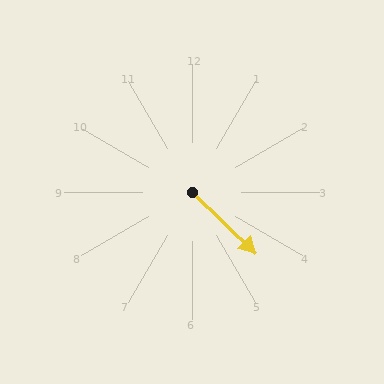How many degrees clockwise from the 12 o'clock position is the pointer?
Approximately 134 degrees.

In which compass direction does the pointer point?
Southeast.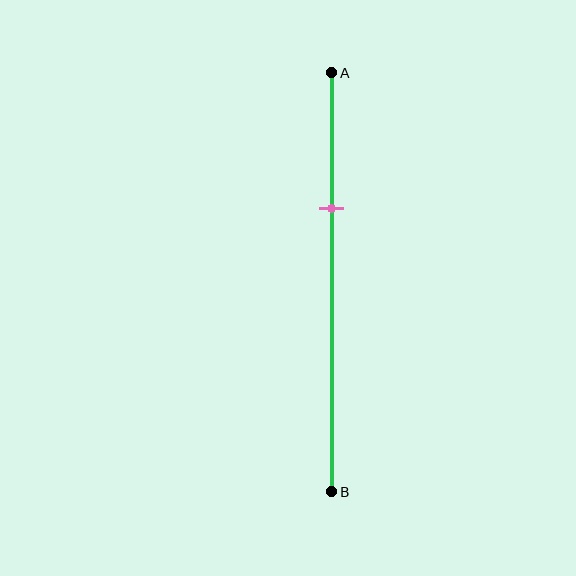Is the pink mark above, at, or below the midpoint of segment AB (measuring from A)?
The pink mark is above the midpoint of segment AB.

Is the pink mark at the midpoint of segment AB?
No, the mark is at about 30% from A, not at the 50% midpoint.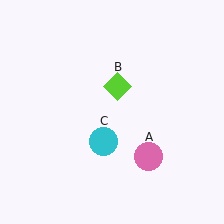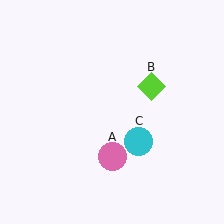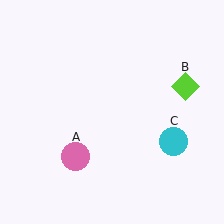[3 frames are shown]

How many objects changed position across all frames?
3 objects changed position: pink circle (object A), lime diamond (object B), cyan circle (object C).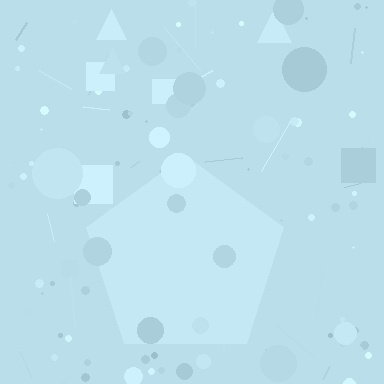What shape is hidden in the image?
A pentagon is hidden in the image.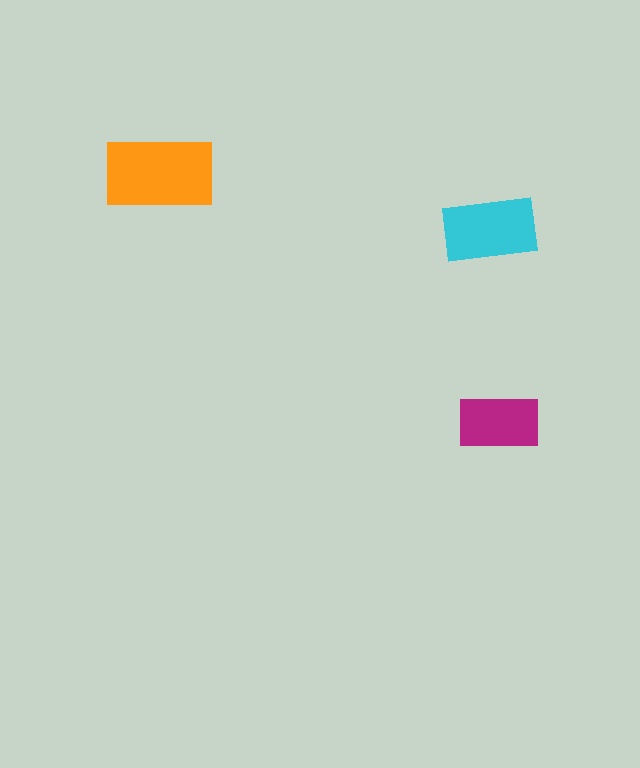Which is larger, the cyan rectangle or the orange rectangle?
The orange one.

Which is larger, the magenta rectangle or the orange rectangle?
The orange one.